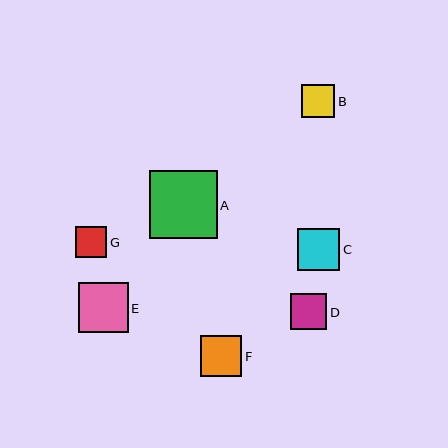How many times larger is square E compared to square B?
Square E is approximately 1.5 times the size of square B.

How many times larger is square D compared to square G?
Square D is approximately 1.1 times the size of square G.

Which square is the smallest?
Square G is the smallest with a size of approximately 32 pixels.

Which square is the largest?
Square A is the largest with a size of approximately 68 pixels.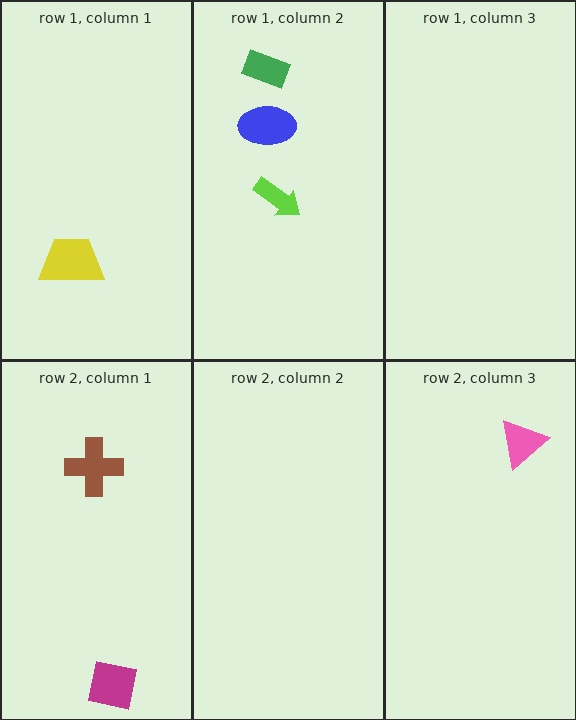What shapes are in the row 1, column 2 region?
The blue ellipse, the green rectangle, the lime arrow.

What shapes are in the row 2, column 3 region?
The pink triangle.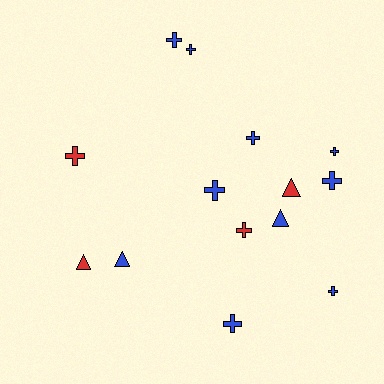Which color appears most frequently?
Blue, with 10 objects.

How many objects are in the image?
There are 14 objects.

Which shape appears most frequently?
Cross, with 10 objects.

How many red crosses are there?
There are 2 red crosses.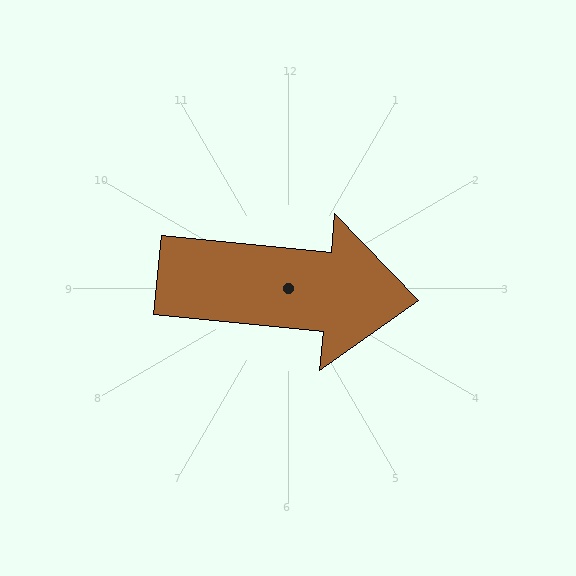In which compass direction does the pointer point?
East.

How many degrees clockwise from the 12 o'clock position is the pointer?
Approximately 96 degrees.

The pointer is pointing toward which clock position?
Roughly 3 o'clock.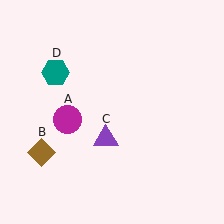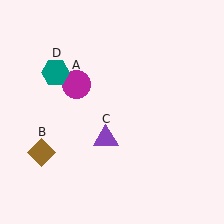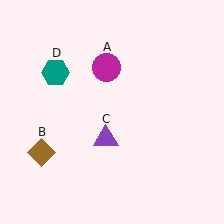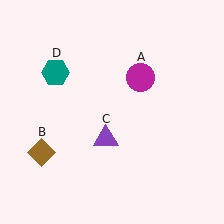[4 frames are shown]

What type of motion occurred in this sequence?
The magenta circle (object A) rotated clockwise around the center of the scene.